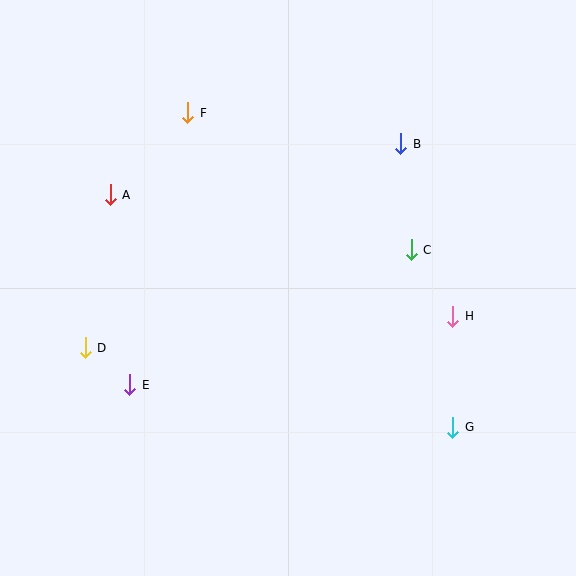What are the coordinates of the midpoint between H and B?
The midpoint between H and B is at (427, 230).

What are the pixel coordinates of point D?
Point D is at (85, 348).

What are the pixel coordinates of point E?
Point E is at (130, 385).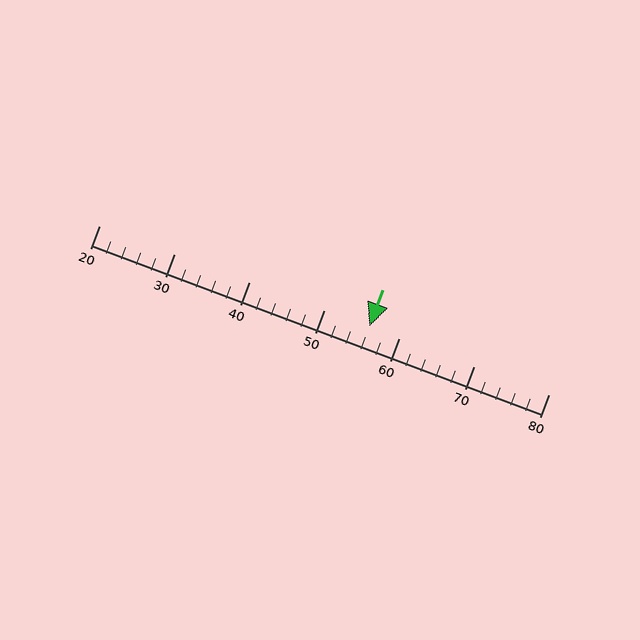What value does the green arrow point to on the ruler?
The green arrow points to approximately 56.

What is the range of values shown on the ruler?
The ruler shows values from 20 to 80.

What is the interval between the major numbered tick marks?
The major tick marks are spaced 10 units apart.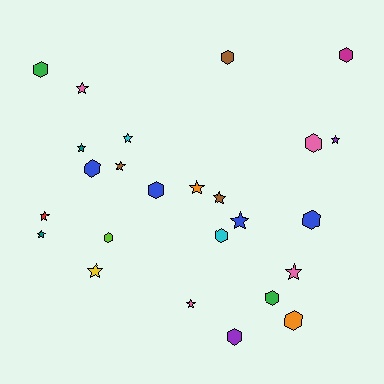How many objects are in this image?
There are 25 objects.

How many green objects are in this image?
There are 2 green objects.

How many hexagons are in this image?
There are 12 hexagons.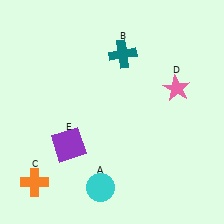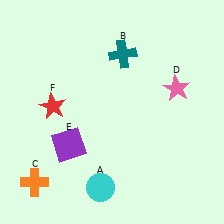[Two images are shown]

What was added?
A red star (F) was added in Image 2.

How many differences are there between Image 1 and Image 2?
There is 1 difference between the two images.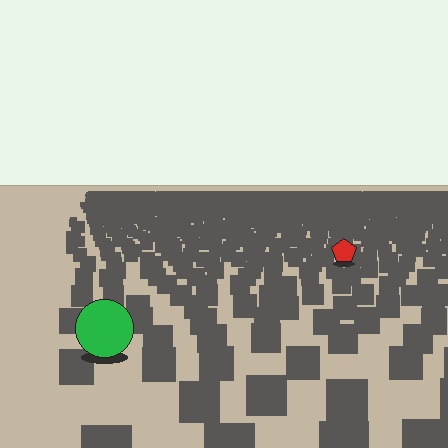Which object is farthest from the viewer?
The red pentagon is farthest from the viewer. It appears smaller and the ground texture around it is denser.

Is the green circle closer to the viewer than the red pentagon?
Yes. The green circle is closer — you can tell from the texture gradient: the ground texture is coarser near it.